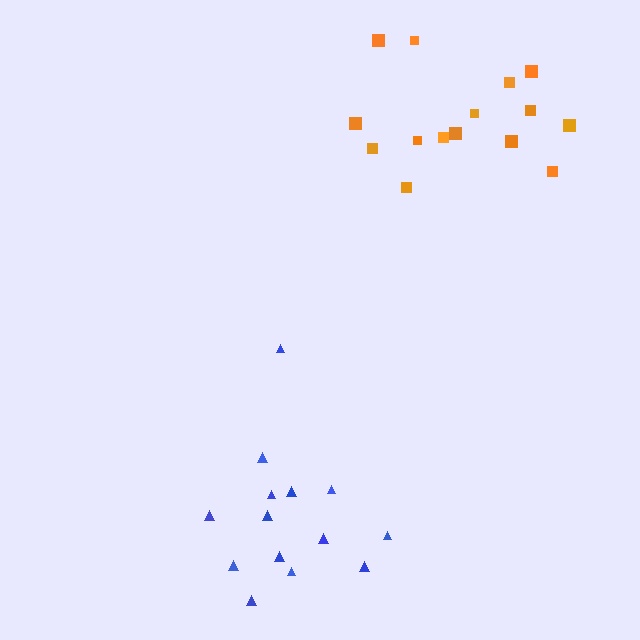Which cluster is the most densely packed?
Blue.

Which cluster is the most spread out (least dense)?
Orange.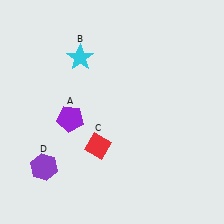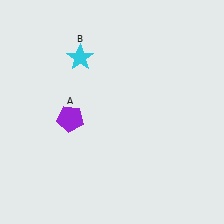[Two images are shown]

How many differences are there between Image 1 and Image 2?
There are 2 differences between the two images.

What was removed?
The red diamond (C), the purple hexagon (D) were removed in Image 2.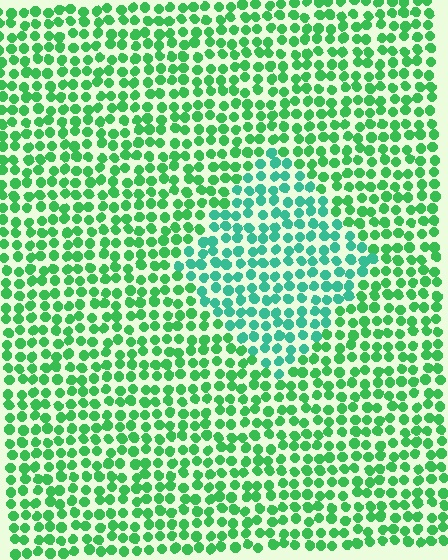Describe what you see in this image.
The image is filled with small green elements in a uniform arrangement. A diamond-shaped region is visible where the elements are tinted to a slightly different hue, forming a subtle color boundary.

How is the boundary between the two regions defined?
The boundary is defined purely by a slight shift in hue (about 31 degrees). Spacing, size, and orientation are identical on both sides.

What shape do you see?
I see a diamond.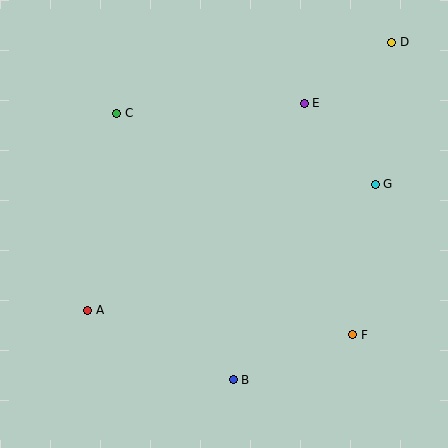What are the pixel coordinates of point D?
Point D is at (392, 42).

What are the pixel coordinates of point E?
Point E is at (304, 103).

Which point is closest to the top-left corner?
Point C is closest to the top-left corner.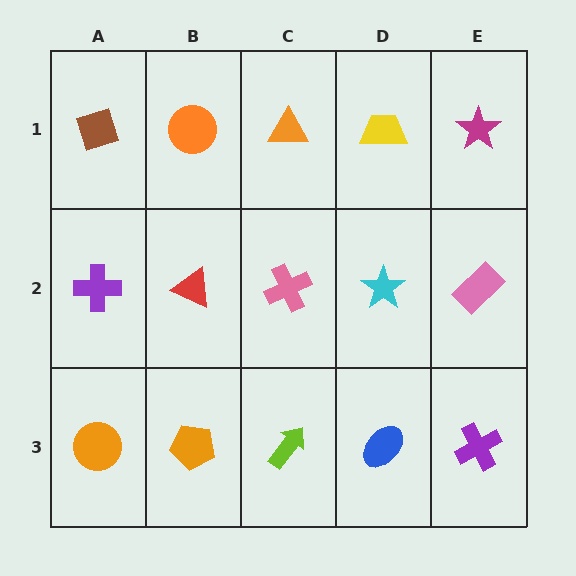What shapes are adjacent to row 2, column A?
A brown diamond (row 1, column A), an orange circle (row 3, column A), a red triangle (row 2, column B).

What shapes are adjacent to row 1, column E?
A pink rectangle (row 2, column E), a yellow trapezoid (row 1, column D).